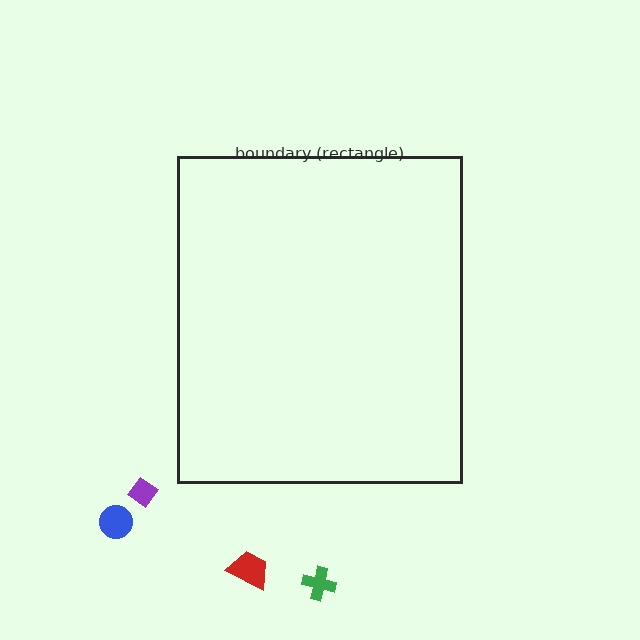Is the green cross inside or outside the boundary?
Outside.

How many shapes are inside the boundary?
0 inside, 4 outside.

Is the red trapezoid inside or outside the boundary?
Outside.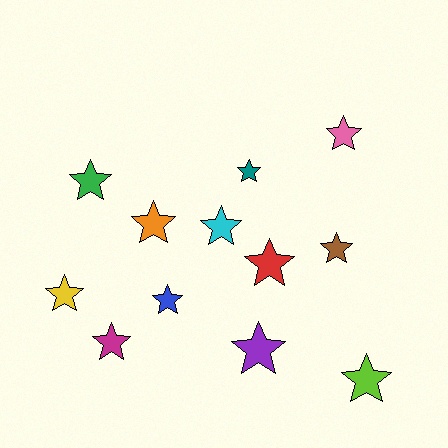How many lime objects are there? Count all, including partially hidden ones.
There is 1 lime object.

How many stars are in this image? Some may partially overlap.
There are 12 stars.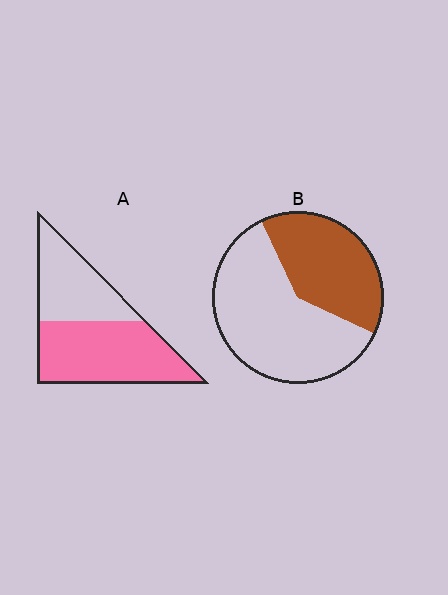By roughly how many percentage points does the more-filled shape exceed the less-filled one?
By roughly 20 percentage points (A over B).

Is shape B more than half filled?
No.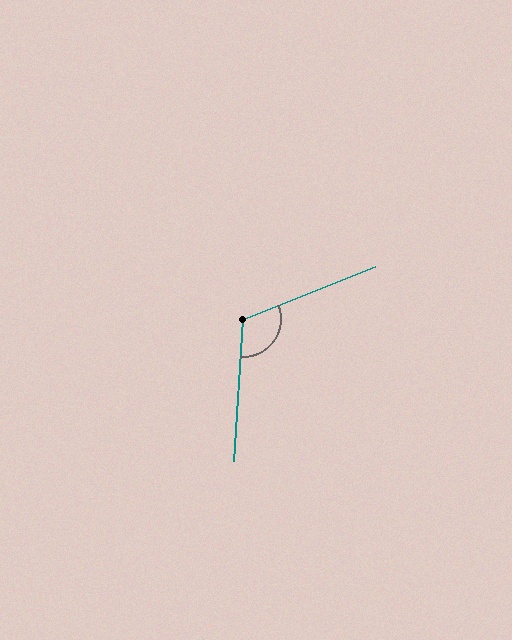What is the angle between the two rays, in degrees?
Approximately 116 degrees.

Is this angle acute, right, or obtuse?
It is obtuse.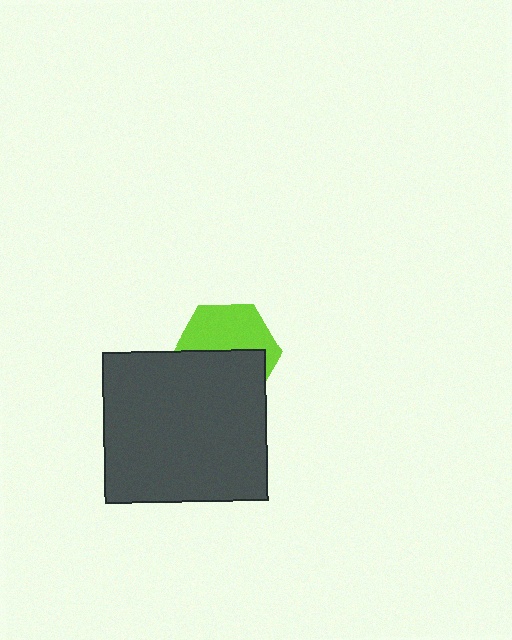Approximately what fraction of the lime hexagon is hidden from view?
Roughly 51% of the lime hexagon is hidden behind the dark gray rectangle.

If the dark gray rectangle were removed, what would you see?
You would see the complete lime hexagon.